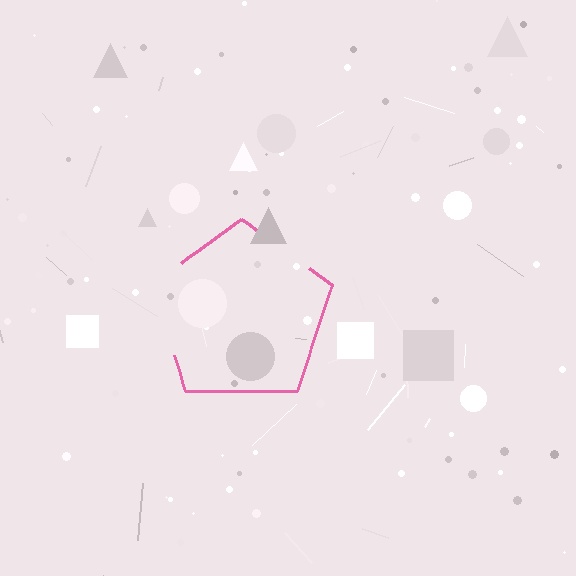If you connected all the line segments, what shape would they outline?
They would outline a pentagon.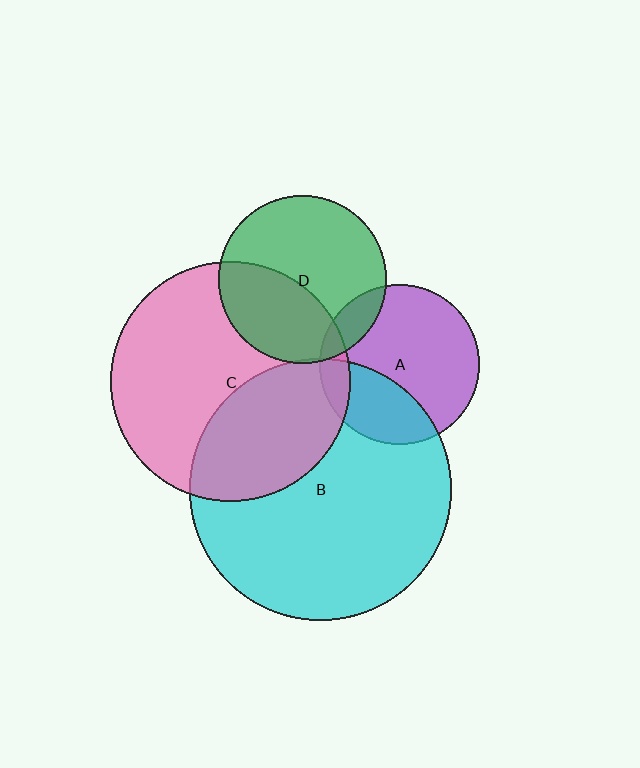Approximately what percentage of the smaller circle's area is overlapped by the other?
Approximately 40%.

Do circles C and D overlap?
Yes.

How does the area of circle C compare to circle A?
Approximately 2.3 times.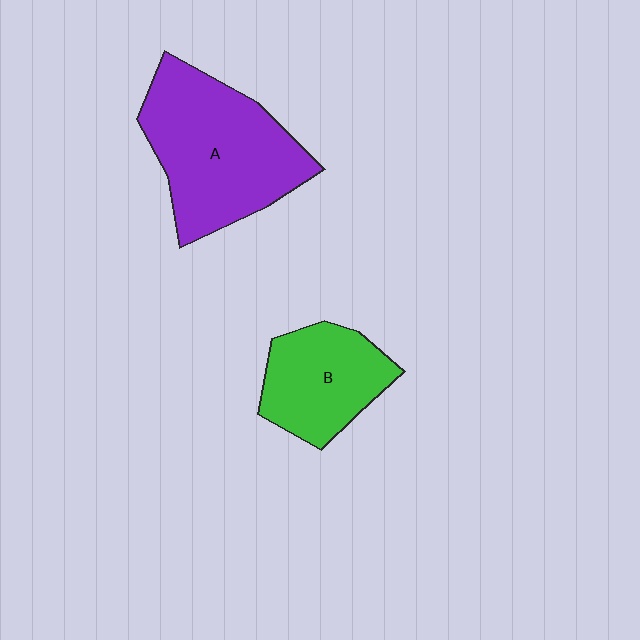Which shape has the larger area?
Shape A (purple).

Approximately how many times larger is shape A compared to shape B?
Approximately 1.6 times.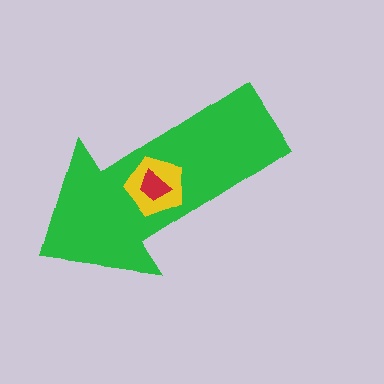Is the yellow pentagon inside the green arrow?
Yes.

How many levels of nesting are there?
3.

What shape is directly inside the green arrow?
The yellow pentagon.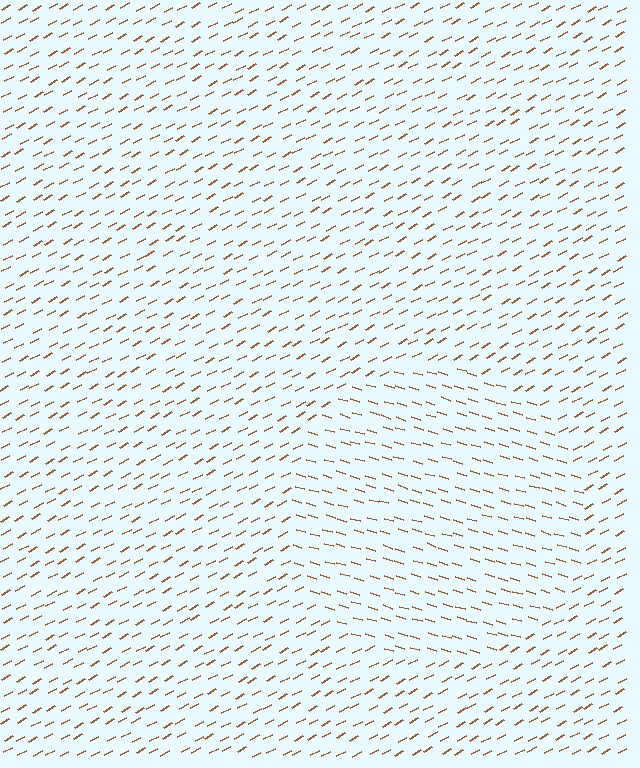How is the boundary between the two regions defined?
The boundary is defined purely by a change in line orientation (approximately 45 degrees difference). All lines are the same color and thickness.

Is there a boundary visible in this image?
Yes, there is a texture boundary formed by a change in line orientation.